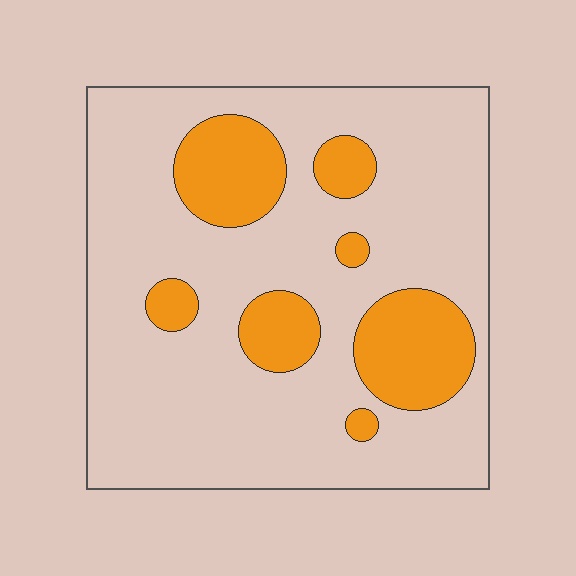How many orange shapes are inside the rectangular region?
7.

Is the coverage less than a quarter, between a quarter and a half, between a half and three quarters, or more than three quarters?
Less than a quarter.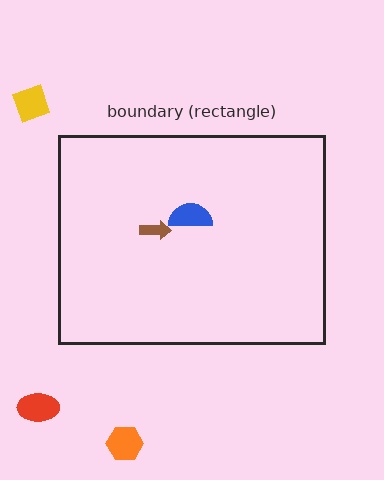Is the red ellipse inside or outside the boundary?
Outside.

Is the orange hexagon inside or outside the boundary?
Outside.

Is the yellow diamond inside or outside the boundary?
Outside.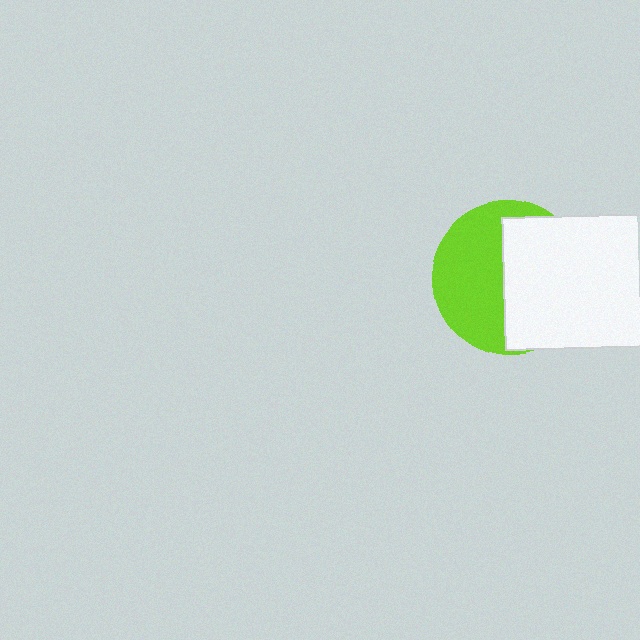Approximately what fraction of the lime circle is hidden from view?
Roughly 52% of the lime circle is hidden behind the white rectangle.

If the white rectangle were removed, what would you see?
You would see the complete lime circle.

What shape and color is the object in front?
The object in front is a white rectangle.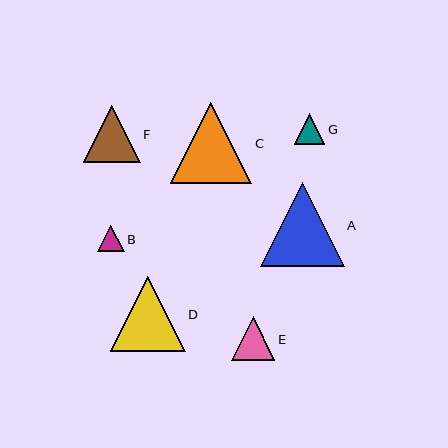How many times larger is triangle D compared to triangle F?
Triangle D is approximately 1.3 times the size of triangle F.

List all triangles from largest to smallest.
From largest to smallest: A, C, D, F, E, G, B.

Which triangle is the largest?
Triangle A is the largest with a size of approximately 84 pixels.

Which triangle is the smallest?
Triangle B is the smallest with a size of approximately 26 pixels.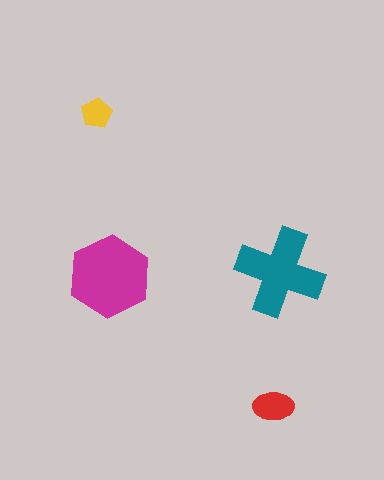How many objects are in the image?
There are 4 objects in the image.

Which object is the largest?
The magenta hexagon.